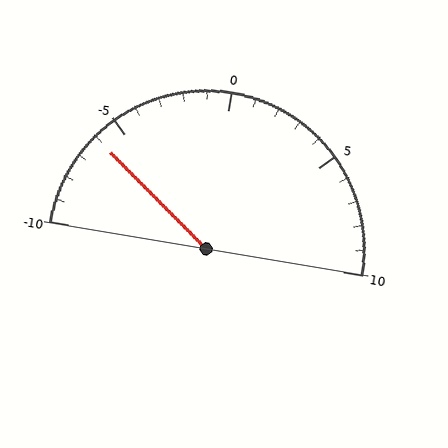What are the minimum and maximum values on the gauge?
The gauge ranges from -10 to 10.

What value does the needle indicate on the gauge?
The needle indicates approximately -6.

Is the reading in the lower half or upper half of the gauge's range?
The reading is in the lower half of the range (-10 to 10).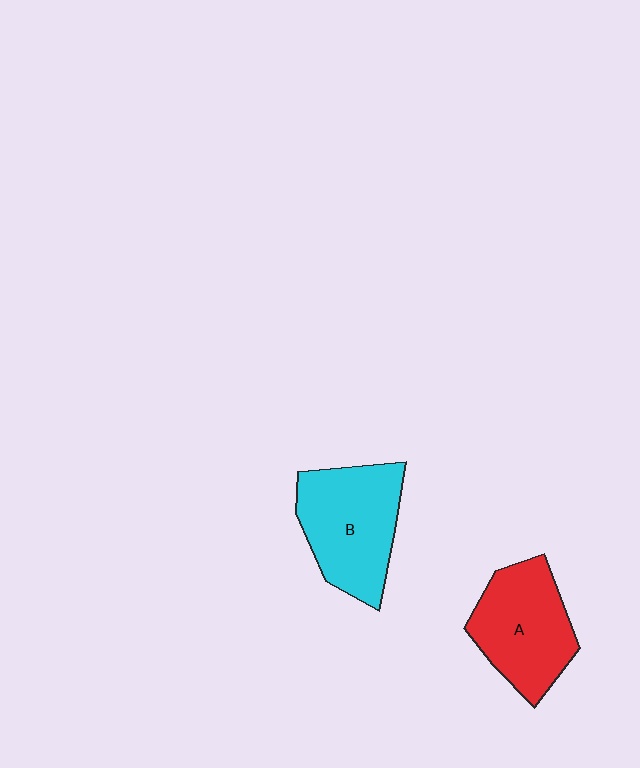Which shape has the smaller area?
Shape A (red).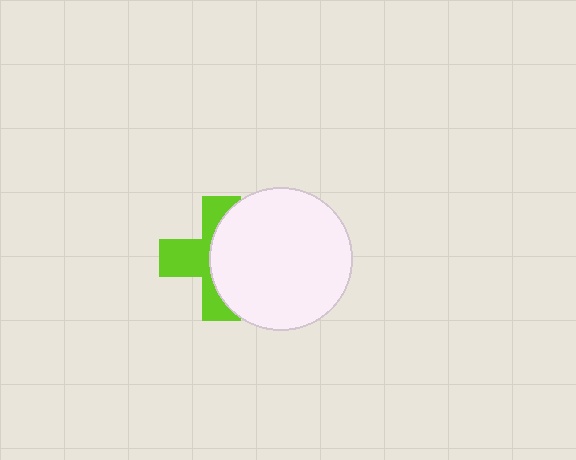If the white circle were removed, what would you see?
You would see the complete lime cross.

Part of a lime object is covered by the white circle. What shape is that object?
It is a cross.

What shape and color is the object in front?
The object in front is a white circle.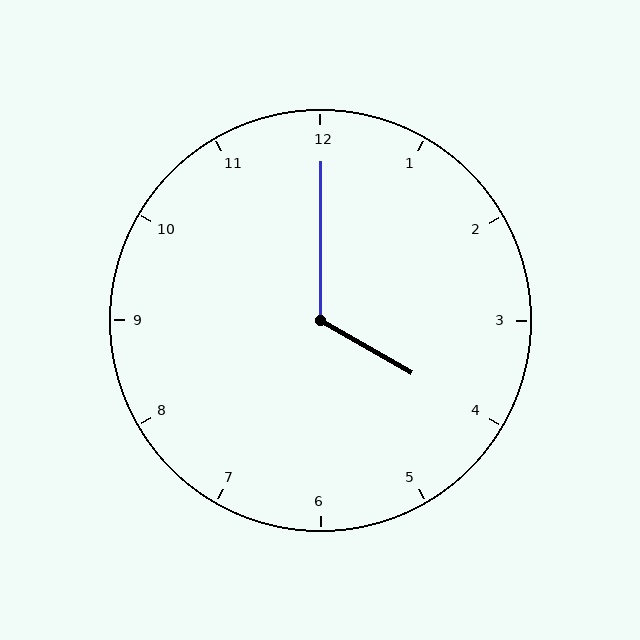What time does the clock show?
4:00.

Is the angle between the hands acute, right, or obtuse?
It is obtuse.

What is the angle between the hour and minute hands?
Approximately 120 degrees.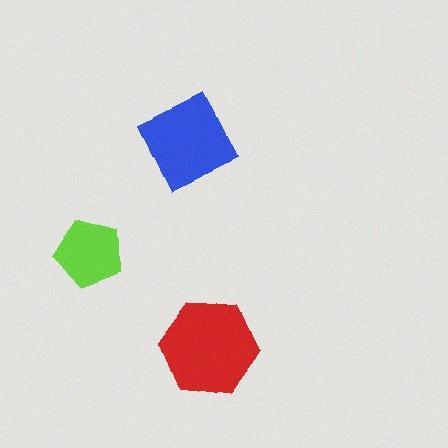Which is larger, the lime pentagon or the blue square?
The blue square.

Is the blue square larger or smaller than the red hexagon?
Smaller.